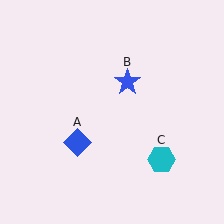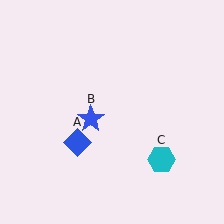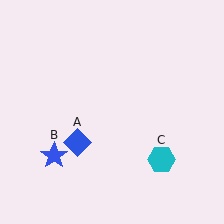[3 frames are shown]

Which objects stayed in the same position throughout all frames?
Blue diamond (object A) and cyan hexagon (object C) remained stationary.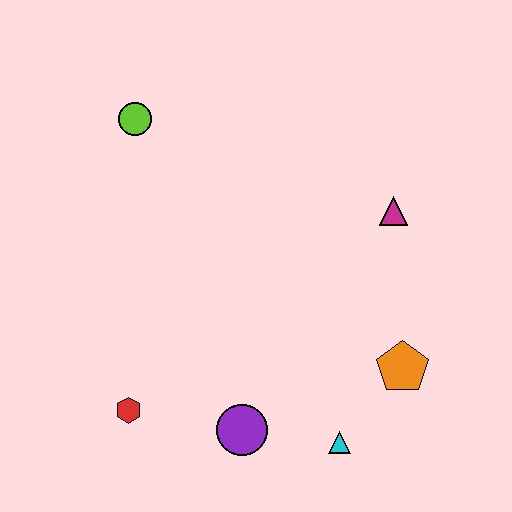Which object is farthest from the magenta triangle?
The red hexagon is farthest from the magenta triangle.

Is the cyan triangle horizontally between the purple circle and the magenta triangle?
Yes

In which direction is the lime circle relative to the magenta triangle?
The lime circle is to the left of the magenta triangle.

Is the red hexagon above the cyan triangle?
Yes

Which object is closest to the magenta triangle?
The orange pentagon is closest to the magenta triangle.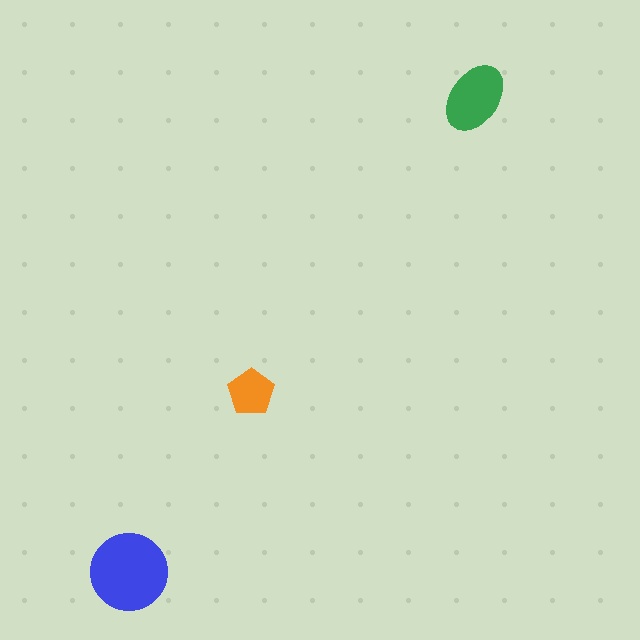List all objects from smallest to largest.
The orange pentagon, the green ellipse, the blue circle.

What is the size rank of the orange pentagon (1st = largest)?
3rd.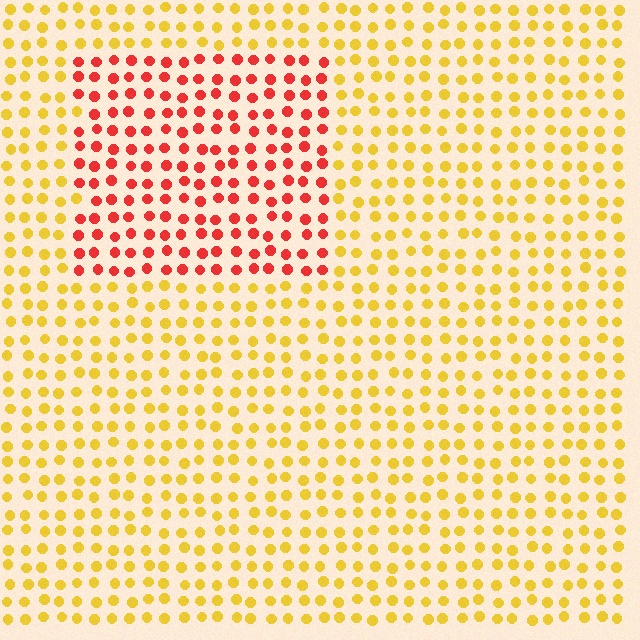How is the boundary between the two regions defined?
The boundary is defined purely by a slight shift in hue (about 50 degrees). Spacing, size, and orientation are identical on both sides.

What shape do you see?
I see a rectangle.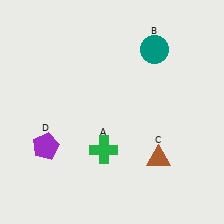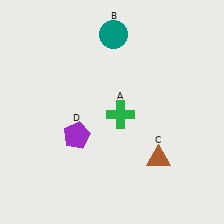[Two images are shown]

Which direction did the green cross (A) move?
The green cross (A) moved up.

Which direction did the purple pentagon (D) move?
The purple pentagon (D) moved right.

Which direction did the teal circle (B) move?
The teal circle (B) moved left.